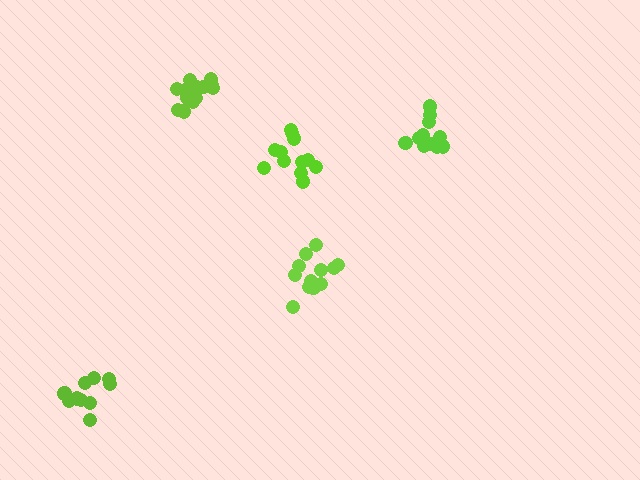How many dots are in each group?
Group 1: 12 dots, Group 2: 12 dots, Group 3: 14 dots, Group 4: 10 dots, Group 5: 12 dots (60 total).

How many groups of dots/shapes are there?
There are 5 groups.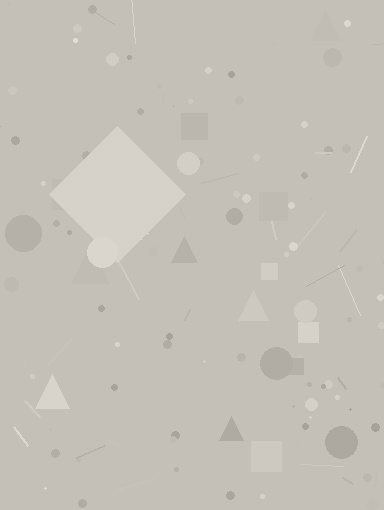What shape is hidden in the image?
A diamond is hidden in the image.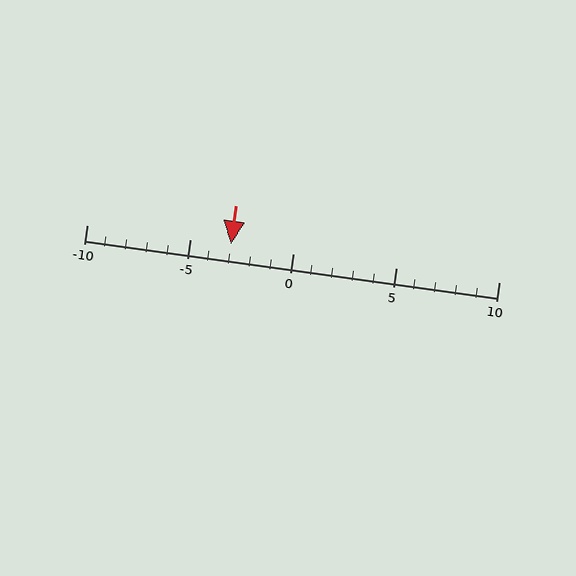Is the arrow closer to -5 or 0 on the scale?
The arrow is closer to -5.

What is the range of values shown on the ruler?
The ruler shows values from -10 to 10.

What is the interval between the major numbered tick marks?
The major tick marks are spaced 5 units apart.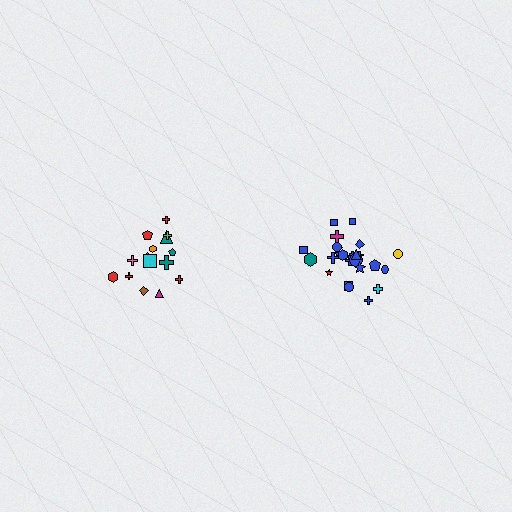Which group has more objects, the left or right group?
The right group.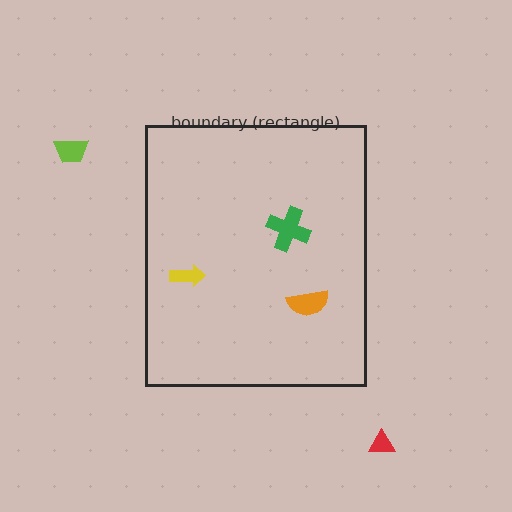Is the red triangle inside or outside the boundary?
Outside.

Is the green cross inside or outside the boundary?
Inside.